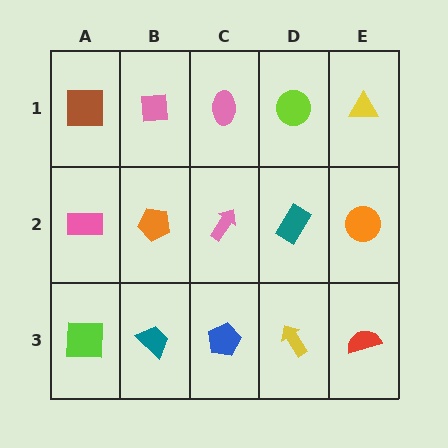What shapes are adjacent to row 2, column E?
A yellow triangle (row 1, column E), a red semicircle (row 3, column E), a teal rectangle (row 2, column D).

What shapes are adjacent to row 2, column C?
A pink ellipse (row 1, column C), a blue pentagon (row 3, column C), an orange pentagon (row 2, column B), a teal rectangle (row 2, column D).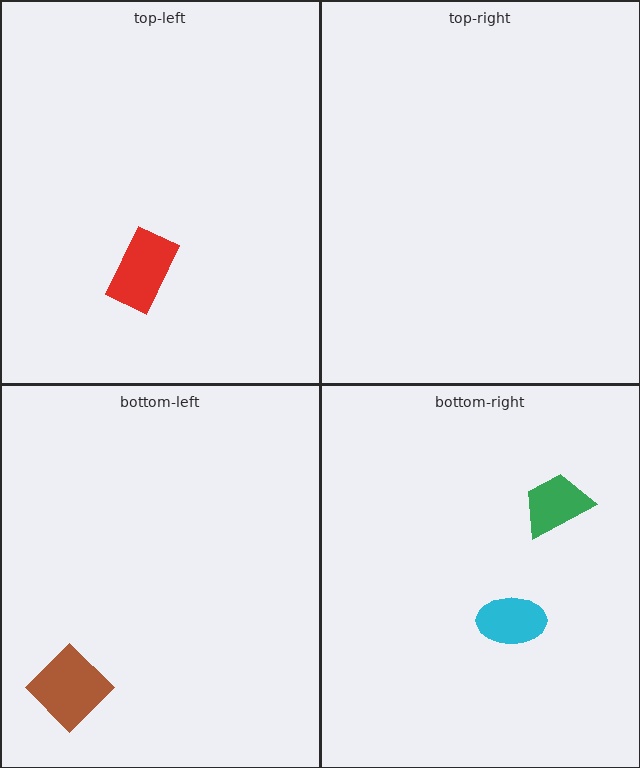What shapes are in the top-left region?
The red rectangle.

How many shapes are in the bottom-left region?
1.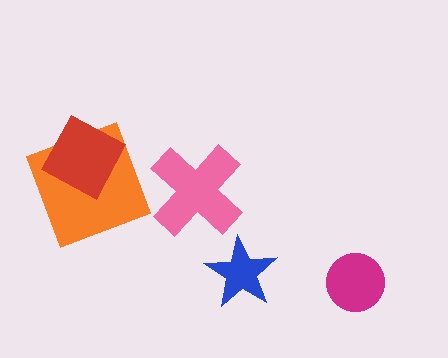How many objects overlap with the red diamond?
1 object overlaps with the red diamond.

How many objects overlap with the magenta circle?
0 objects overlap with the magenta circle.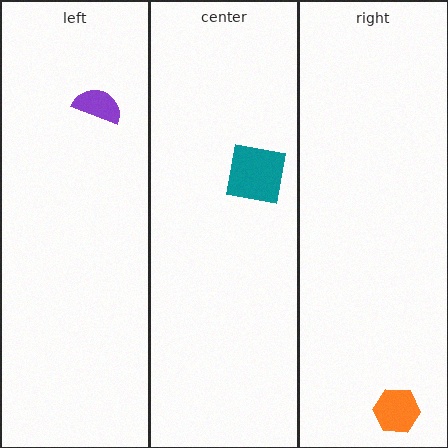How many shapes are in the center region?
1.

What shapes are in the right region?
The orange hexagon.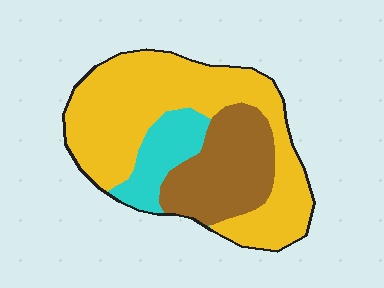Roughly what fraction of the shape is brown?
Brown takes up between a quarter and a half of the shape.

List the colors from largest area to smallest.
From largest to smallest: yellow, brown, cyan.